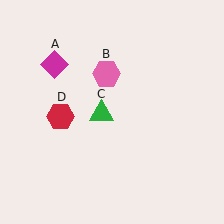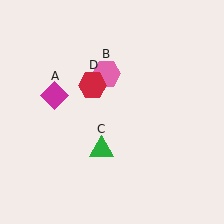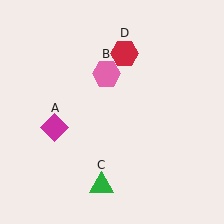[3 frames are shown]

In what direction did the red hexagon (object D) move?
The red hexagon (object D) moved up and to the right.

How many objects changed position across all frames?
3 objects changed position: magenta diamond (object A), green triangle (object C), red hexagon (object D).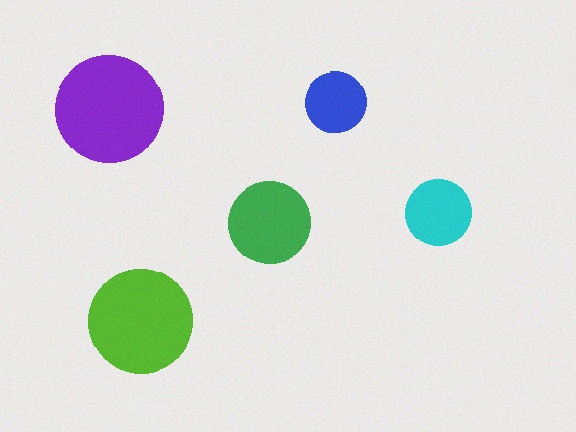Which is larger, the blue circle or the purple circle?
The purple one.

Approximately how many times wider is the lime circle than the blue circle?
About 1.5 times wider.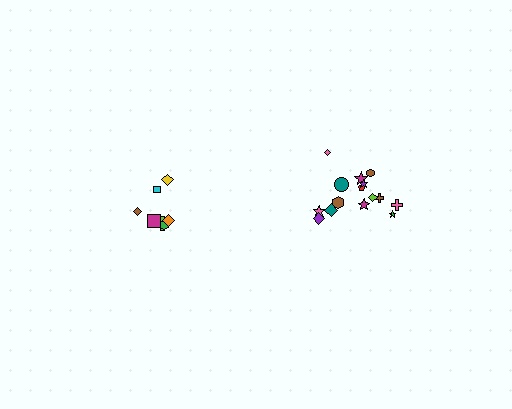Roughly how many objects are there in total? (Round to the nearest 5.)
Roughly 20 objects in total.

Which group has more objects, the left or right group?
The right group.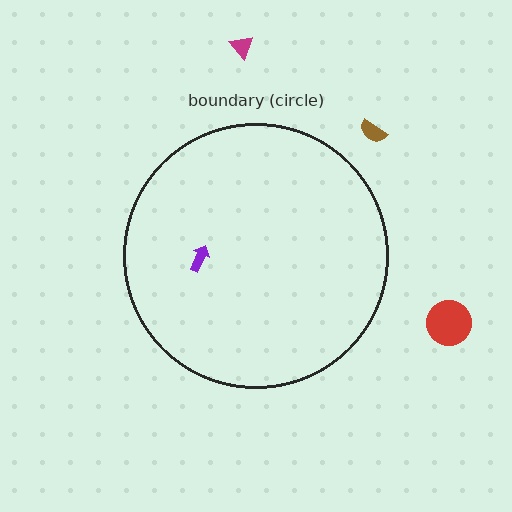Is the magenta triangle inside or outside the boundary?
Outside.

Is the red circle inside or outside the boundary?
Outside.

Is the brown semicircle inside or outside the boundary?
Outside.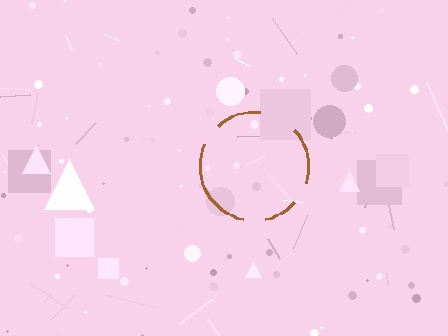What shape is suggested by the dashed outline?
The dashed outline suggests a circle.